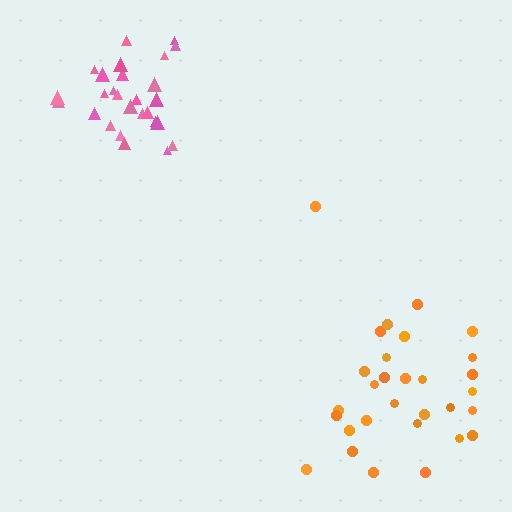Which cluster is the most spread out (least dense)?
Orange.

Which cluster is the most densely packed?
Pink.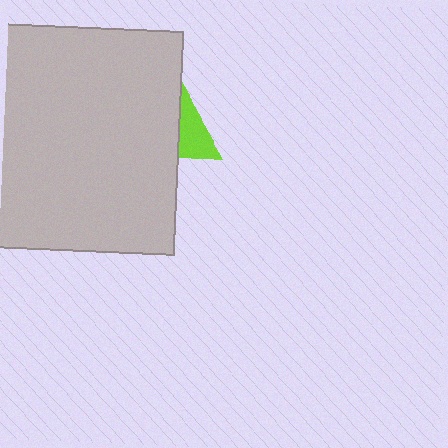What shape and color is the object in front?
The object in front is a light gray rectangle.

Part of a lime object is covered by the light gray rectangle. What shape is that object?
It is a triangle.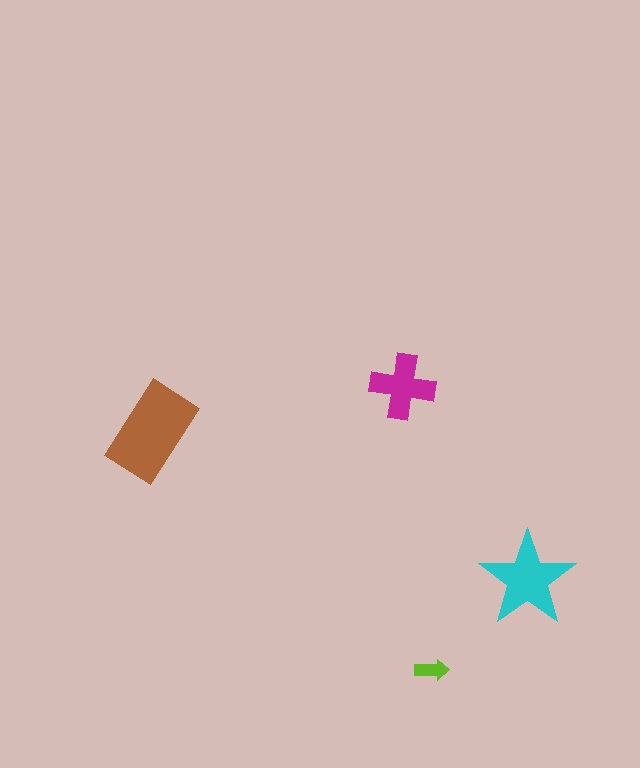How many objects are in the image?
There are 4 objects in the image.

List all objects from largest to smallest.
The brown rectangle, the cyan star, the magenta cross, the lime arrow.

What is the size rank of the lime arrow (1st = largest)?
4th.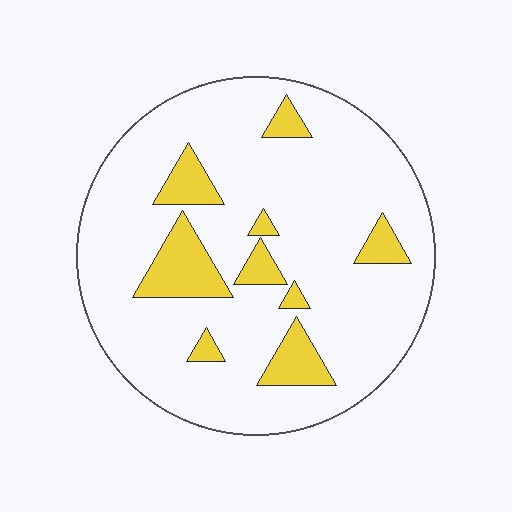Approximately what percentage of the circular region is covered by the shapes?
Approximately 15%.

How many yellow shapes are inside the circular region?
9.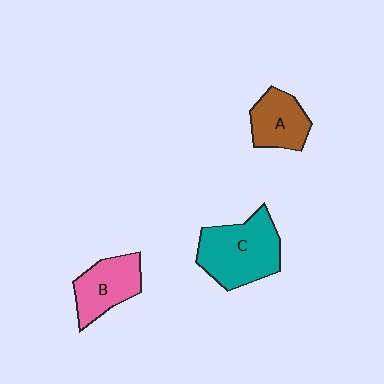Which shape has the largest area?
Shape C (teal).